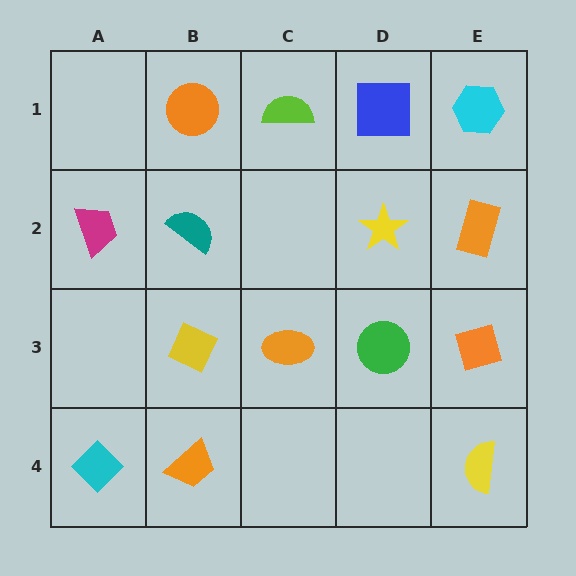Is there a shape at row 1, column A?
No, that cell is empty.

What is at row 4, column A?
A cyan diamond.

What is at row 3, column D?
A green circle.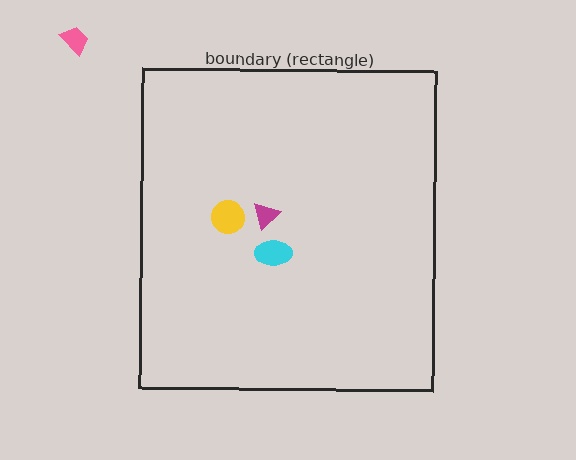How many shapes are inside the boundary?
3 inside, 1 outside.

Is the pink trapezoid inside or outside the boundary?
Outside.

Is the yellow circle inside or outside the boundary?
Inside.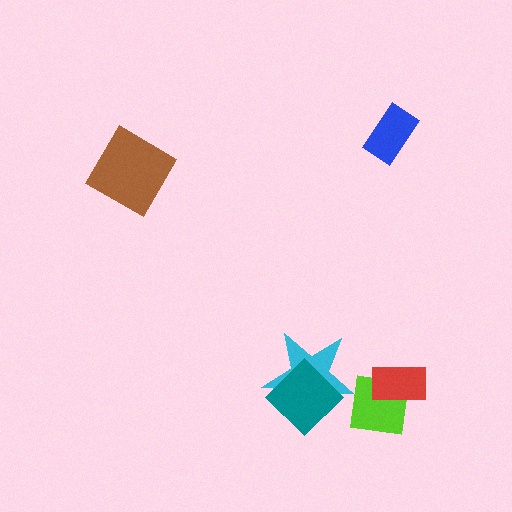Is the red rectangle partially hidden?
No, no other shape covers it.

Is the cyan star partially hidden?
Yes, it is partially covered by another shape.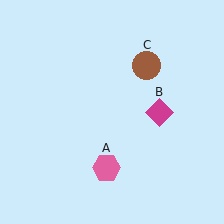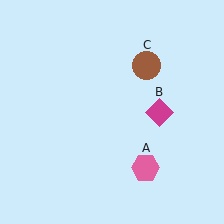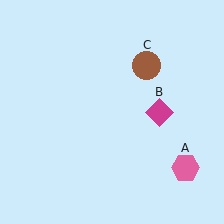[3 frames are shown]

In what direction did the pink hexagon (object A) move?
The pink hexagon (object A) moved right.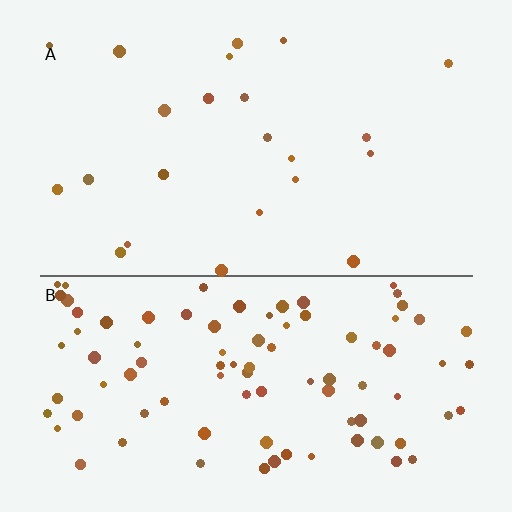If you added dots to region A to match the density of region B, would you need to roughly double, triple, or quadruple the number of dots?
Approximately quadruple.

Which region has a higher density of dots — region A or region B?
B (the bottom).